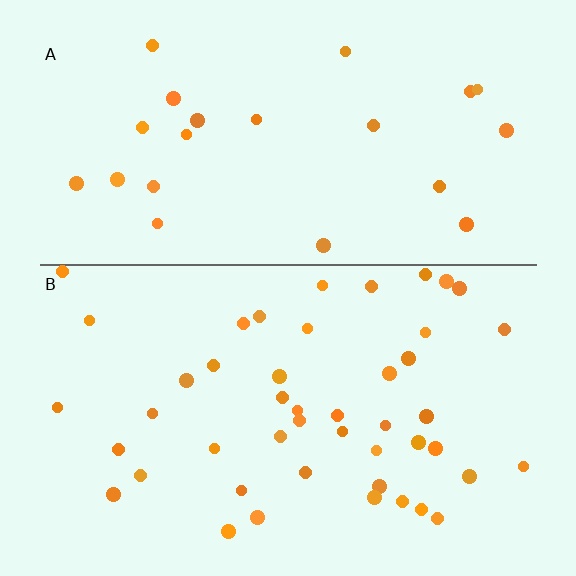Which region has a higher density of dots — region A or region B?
B (the bottom).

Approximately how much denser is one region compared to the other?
Approximately 2.1× — region B over region A.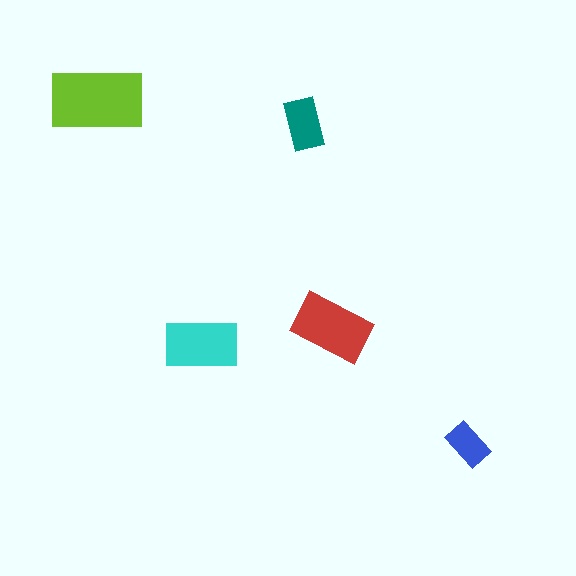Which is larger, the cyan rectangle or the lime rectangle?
The lime one.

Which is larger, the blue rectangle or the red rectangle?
The red one.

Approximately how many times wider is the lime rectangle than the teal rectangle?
About 2 times wider.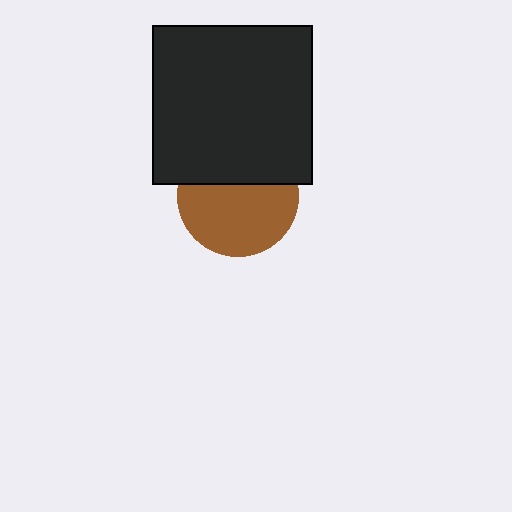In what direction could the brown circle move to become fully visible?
The brown circle could move down. That would shift it out from behind the black square entirely.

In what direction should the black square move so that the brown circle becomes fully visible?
The black square should move up. That is the shortest direction to clear the overlap and leave the brown circle fully visible.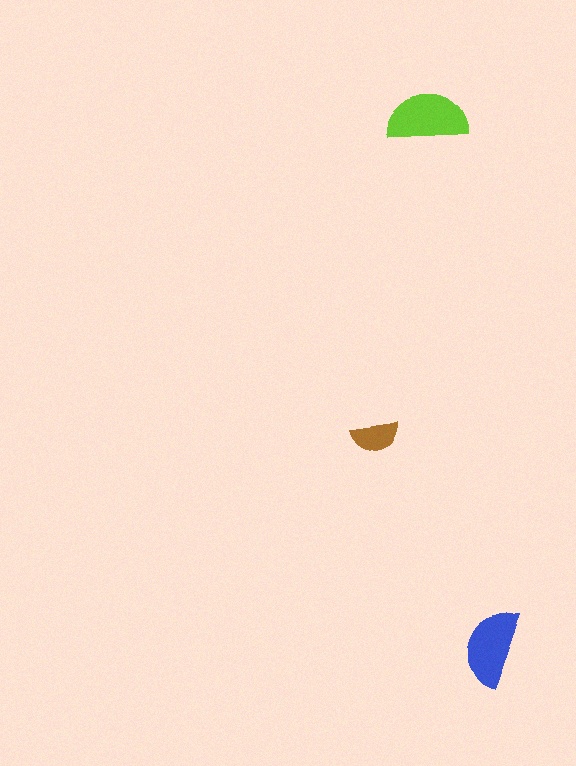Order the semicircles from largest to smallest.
the lime one, the blue one, the brown one.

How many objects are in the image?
There are 3 objects in the image.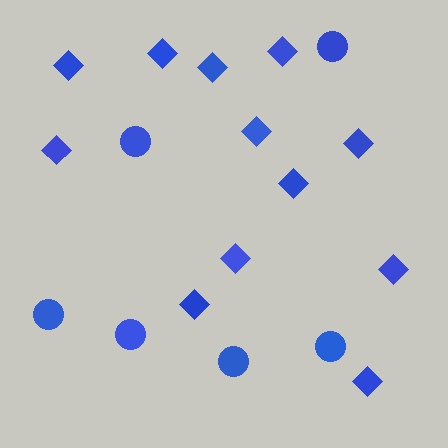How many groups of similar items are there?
There are 2 groups: one group of circles (6) and one group of diamonds (12).